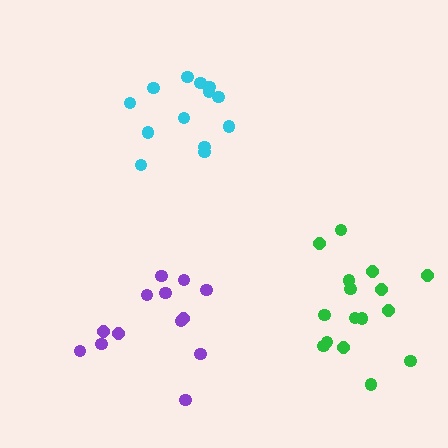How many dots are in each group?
Group 1: 13 dots, Group 2: 13 dots, Group 3: 16 dots (42 total).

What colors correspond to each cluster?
The clusters are colored: purple, cyan, green.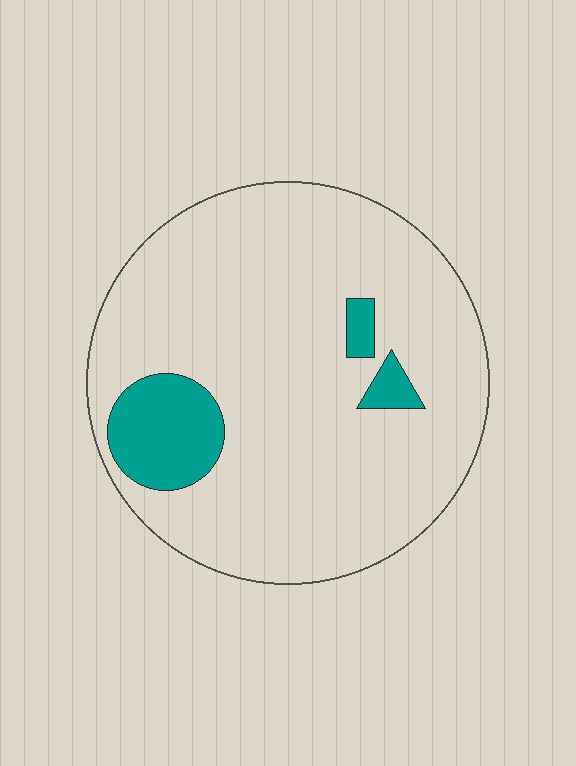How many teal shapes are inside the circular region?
3.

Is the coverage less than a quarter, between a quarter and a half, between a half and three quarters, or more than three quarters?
Less than a quarter.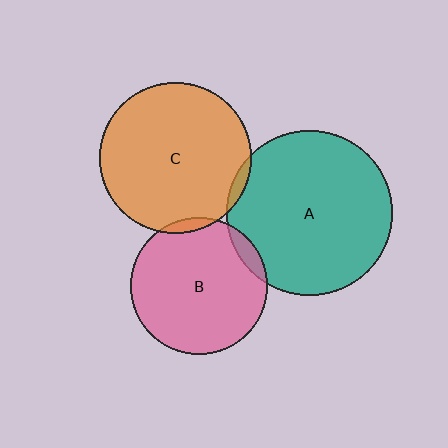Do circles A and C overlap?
Yes.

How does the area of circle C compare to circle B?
Approximately 1.2 times.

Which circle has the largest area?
Circle A (teal).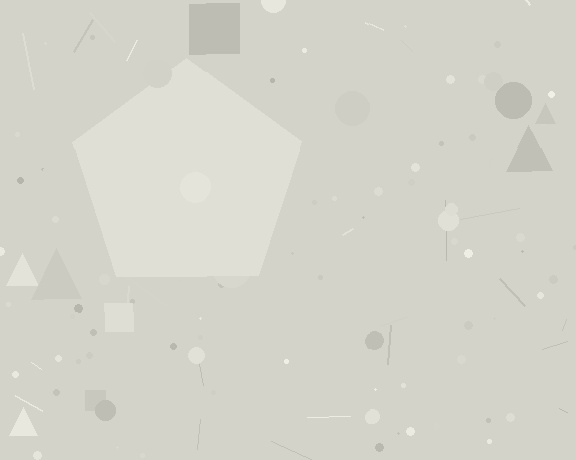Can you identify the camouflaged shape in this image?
The camouflaged shape is a pentagon.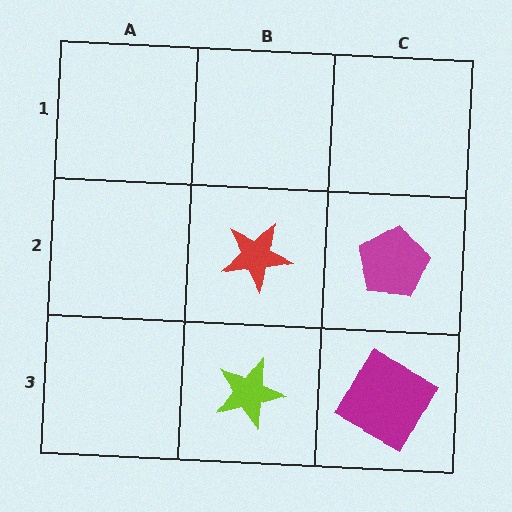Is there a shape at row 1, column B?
No, that cell is empty.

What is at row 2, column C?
A magenta pentagon.